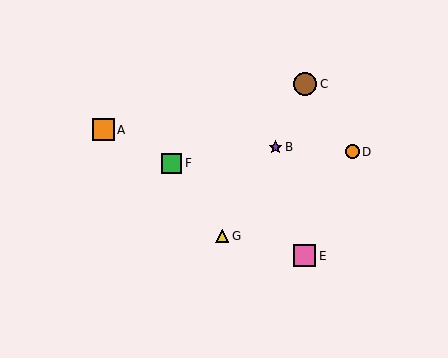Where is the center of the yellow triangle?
The center of the yellow triangle is at (222, 236).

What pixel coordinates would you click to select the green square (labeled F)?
Click at (172, 163) to select the green square F.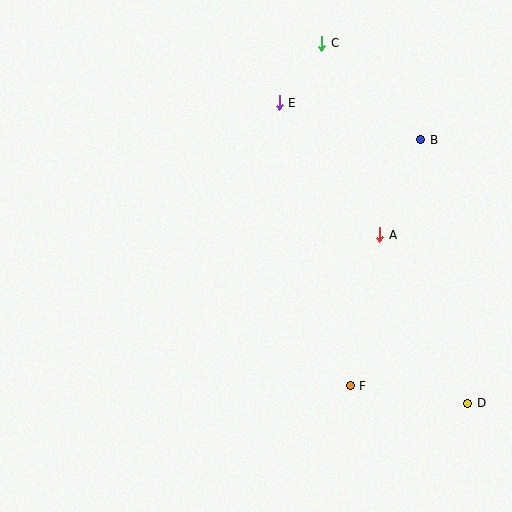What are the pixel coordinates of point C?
Point C is at (322, 43).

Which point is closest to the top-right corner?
Point B is closest to the top-right corner.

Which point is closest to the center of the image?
Point A at (380, 235) is closest to the center.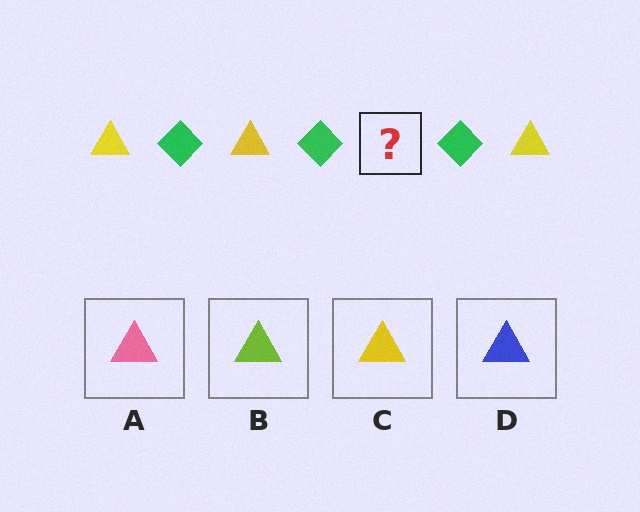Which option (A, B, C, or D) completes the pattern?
C.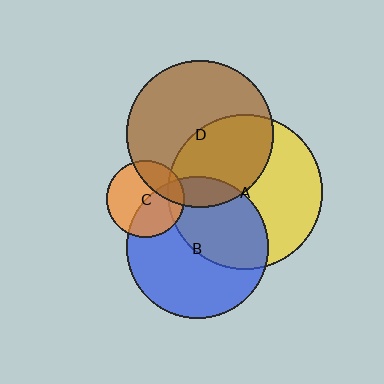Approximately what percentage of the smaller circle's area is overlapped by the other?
Approximately 45%.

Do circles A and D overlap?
Yes.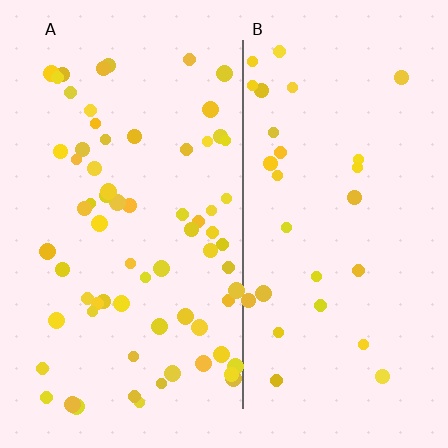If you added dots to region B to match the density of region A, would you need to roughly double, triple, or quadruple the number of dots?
Approximately double.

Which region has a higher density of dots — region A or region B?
A (the left).